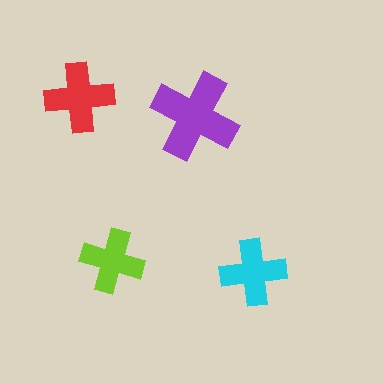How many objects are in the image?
There are 4 objects in the image.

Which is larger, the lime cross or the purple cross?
The purple one.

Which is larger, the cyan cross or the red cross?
The red one.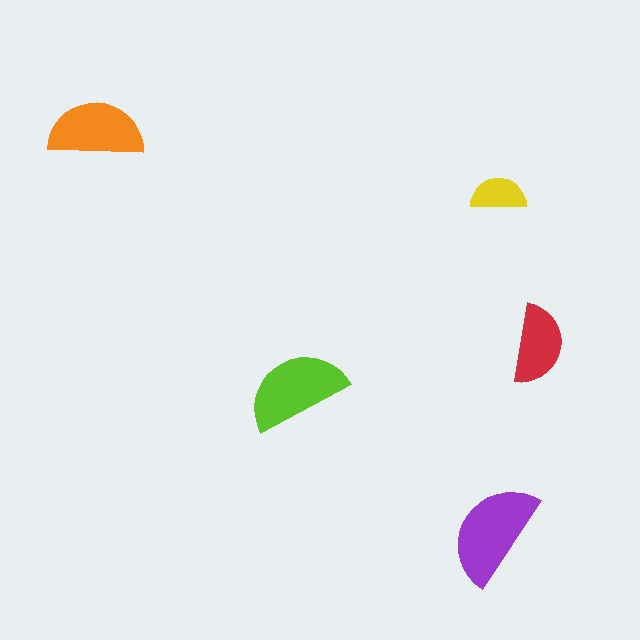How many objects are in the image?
There are 5 objects in the image.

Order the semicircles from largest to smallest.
the purple one, the lime one, the orange one, the red one, the yellow one.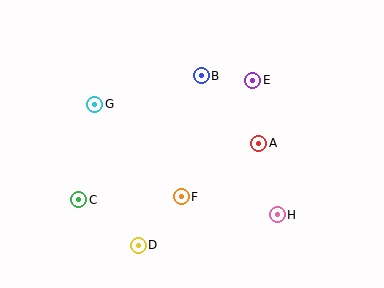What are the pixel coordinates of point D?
Point D is at (138, 245).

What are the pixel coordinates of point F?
Point F is at (181, 197).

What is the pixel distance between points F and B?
The distance between F and B is 123 pixels.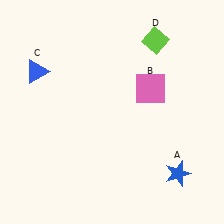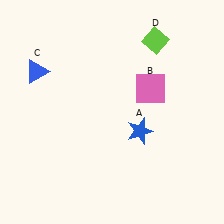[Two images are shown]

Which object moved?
The blue star (A) moved up.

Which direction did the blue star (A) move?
The blue star (A) moved up.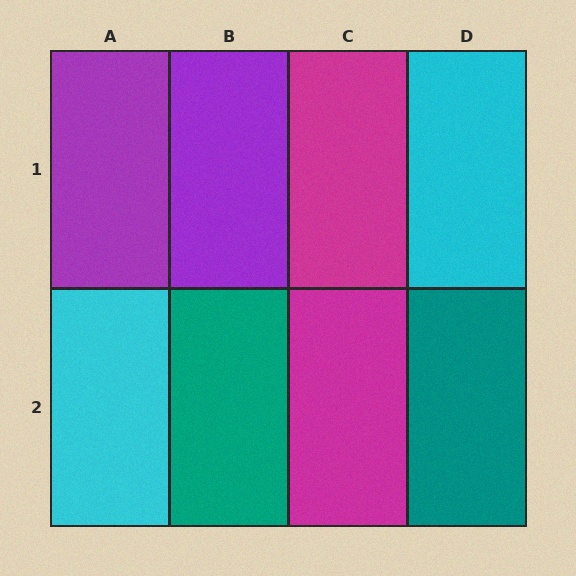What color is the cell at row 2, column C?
Magenta.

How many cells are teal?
2 cells are teal.